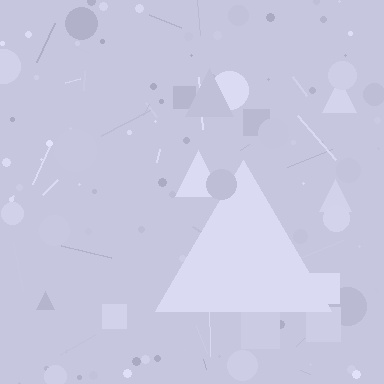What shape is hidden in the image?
A triangle is hidden in the image.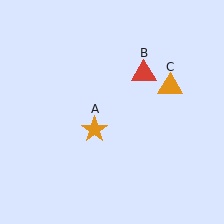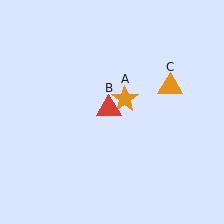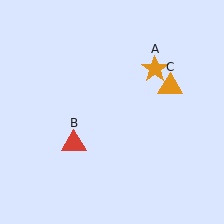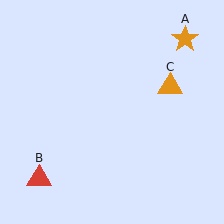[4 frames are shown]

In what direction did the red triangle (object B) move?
The red triangle (object B) moved down and to the left.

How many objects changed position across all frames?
2 objects changed position: orange star (object A), red triangle (object B).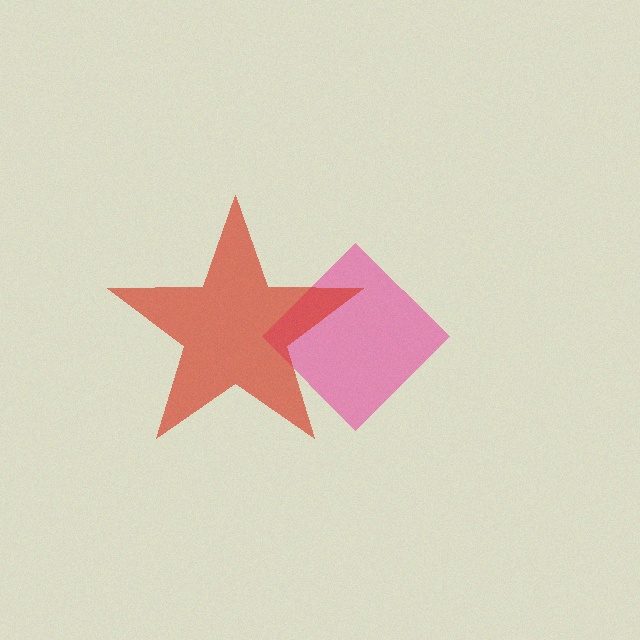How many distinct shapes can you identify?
There are 2 distinct shapes: a pink diamond, a red star.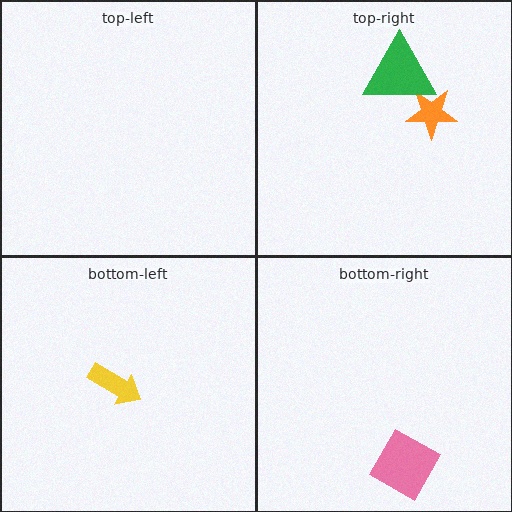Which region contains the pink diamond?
The bottom-right region.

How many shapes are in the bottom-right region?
1.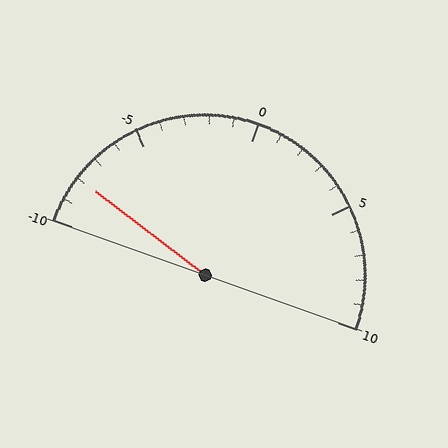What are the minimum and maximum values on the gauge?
The gauge ranges from -10 to 10.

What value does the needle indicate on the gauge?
The needle indicates approximately -8.